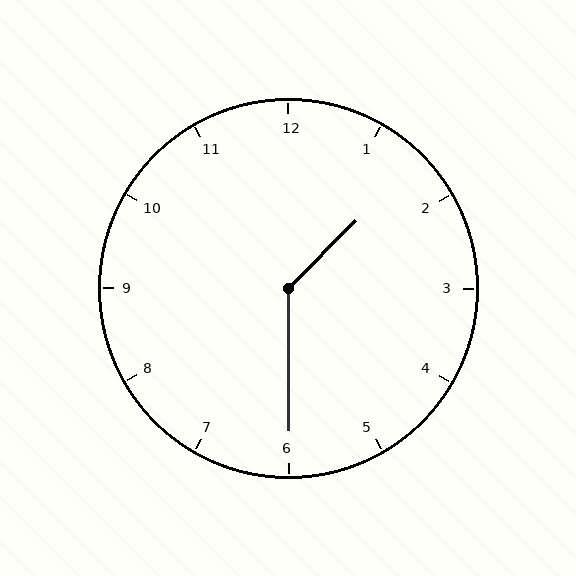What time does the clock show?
1:30.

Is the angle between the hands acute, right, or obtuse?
It is obtuse.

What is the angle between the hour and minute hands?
Approximately 135 degrees.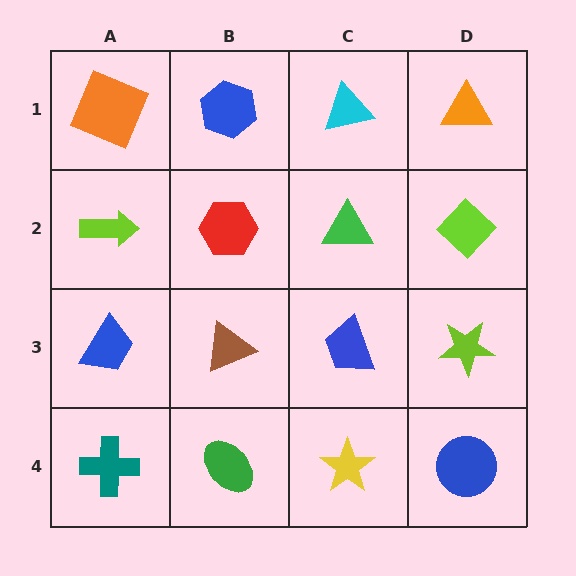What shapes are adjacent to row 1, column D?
A lime diamond (row 2, column D), a cyan triangle (row 1, column C).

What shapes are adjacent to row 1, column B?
A red hexagon (row 2, column B), an orange square (row 1, column A), a cyan triangle (row 1, column C).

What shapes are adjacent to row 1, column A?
A lime arrow (row 2, column A), a blue hexagon (row 1, column B).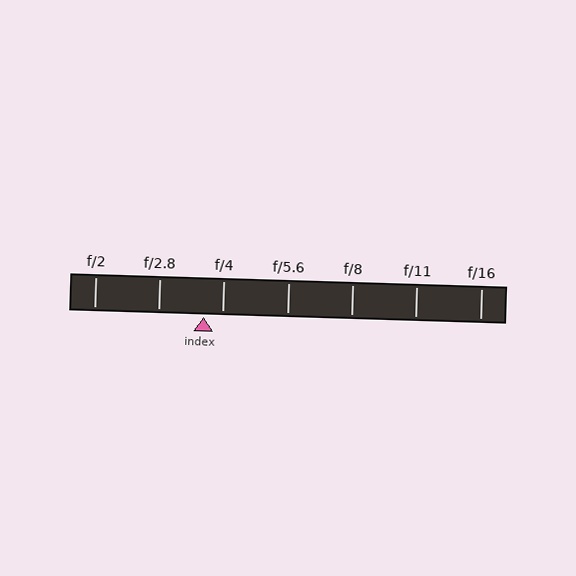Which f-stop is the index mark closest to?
The index mark is closest to f/4.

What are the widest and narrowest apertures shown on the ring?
The widest aperture shown is f/2 and the narrowest is f/16.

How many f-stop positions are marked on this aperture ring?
There are 7 f-stop positions marked.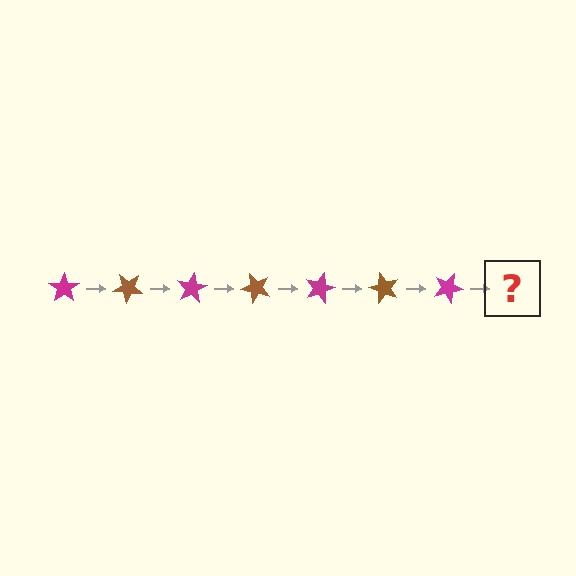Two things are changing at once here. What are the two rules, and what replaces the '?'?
The two rules are that it rotates 40 degrees each step and the color cycles through magenta and brown. The '?' should be a brown star, rotated 280 degrees from the start.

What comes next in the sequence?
The next element should be a brown star, rotated 280 degrees from the start.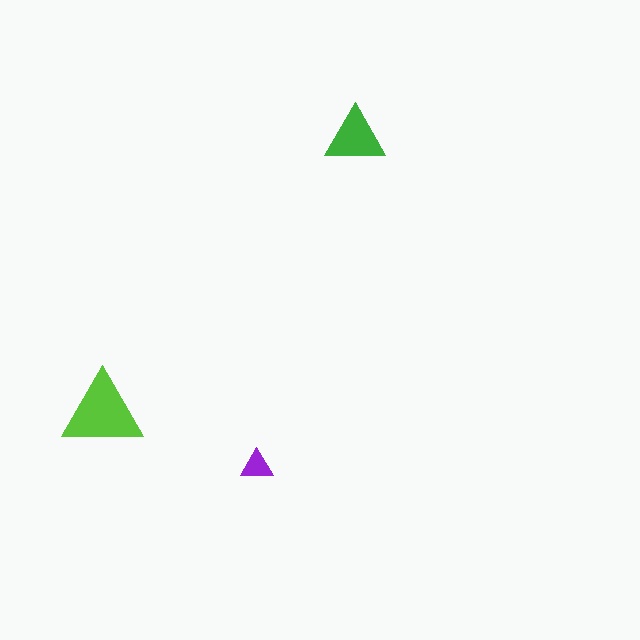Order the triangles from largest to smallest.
the lime one, the green one, the purple one.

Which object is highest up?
The green triangle is topmost.